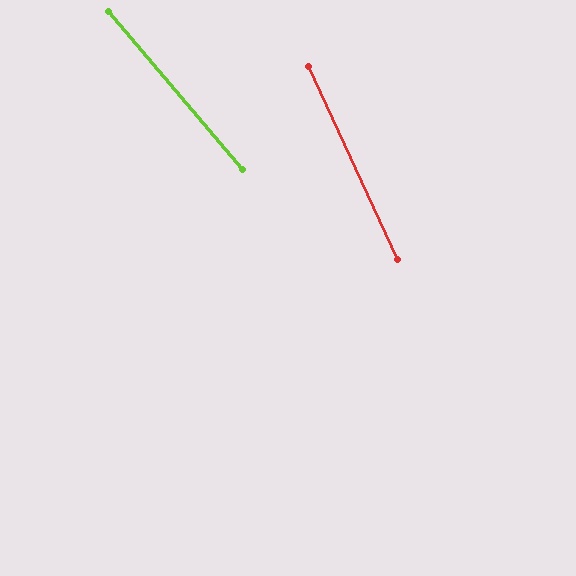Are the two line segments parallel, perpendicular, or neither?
Neither parallel nor perpendicular — they differ by about 16°.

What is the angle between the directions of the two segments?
Approximately 16 degrees.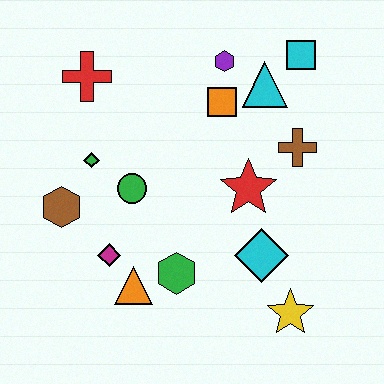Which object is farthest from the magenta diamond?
The cyan square is farthest from the magenta diamond.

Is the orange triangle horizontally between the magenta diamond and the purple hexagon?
Yes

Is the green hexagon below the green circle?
Yes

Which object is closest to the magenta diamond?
The orange triangle is closest to the magenta diamond.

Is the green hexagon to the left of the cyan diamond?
Yes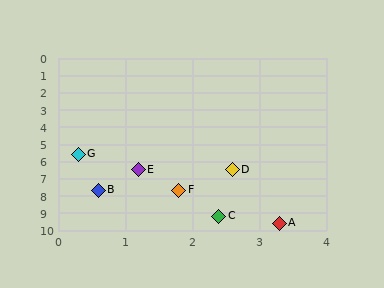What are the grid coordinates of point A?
Point A is at approximately (3.3, 9.6).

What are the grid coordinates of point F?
Point F is at approximately (1.8, 7.7).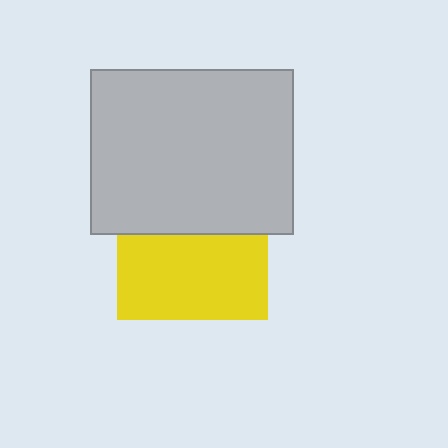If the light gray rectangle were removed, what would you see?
You would see the complete yellow square.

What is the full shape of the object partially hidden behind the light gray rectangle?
The partially hidden object is a yellow square.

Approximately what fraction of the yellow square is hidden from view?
Roughly 45% of the yellow square is hidden behind the light gray rectangle.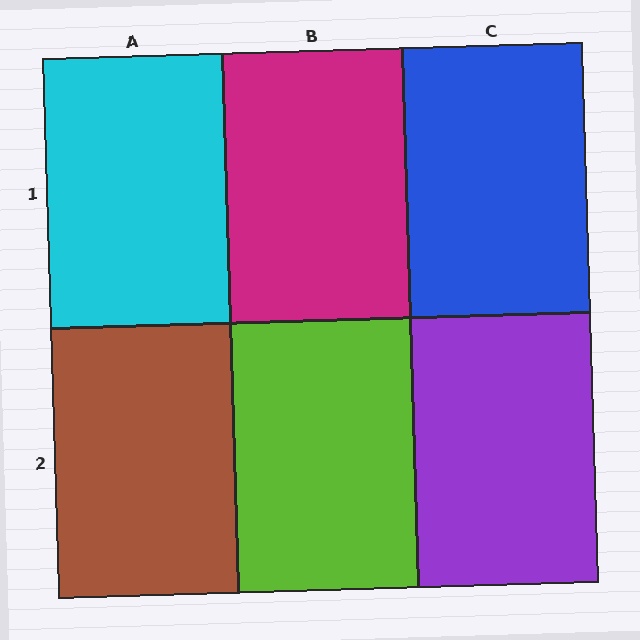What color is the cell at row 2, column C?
Purple.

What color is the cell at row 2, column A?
Brown.